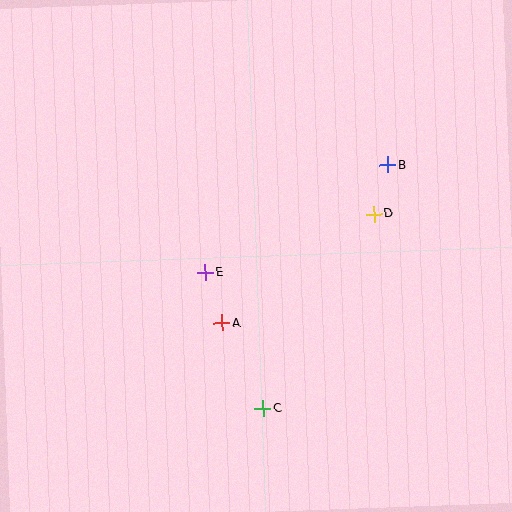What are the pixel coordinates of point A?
Point A is at (222, 323).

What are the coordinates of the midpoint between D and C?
The midpoint between D and C is at (318, 311).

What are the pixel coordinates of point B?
Point B is at (387, 165).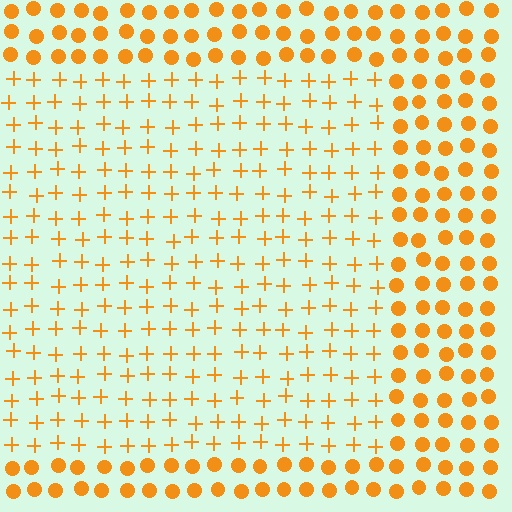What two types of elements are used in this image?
The image uses plus signs inside the rectangle region and circles outside it.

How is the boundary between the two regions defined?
The boundary is defined by a change in element shape: plus signs inside vs. circles outside. All elements share the same color and spacing.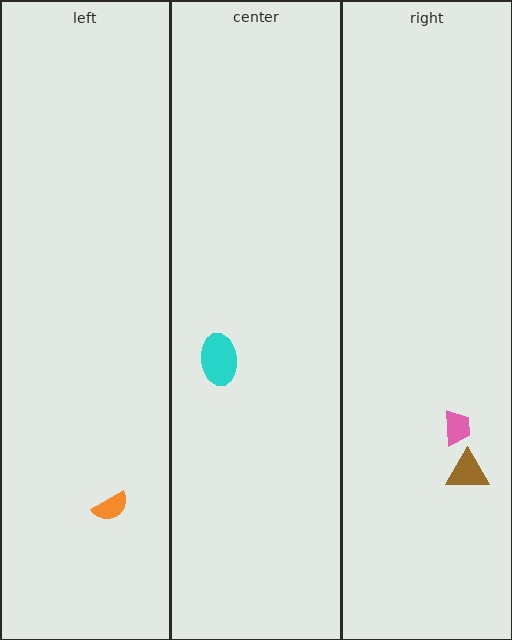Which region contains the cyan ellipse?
The center region.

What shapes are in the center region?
The cyan ellipse.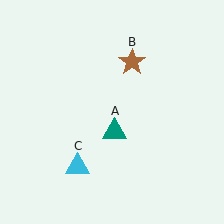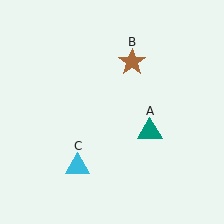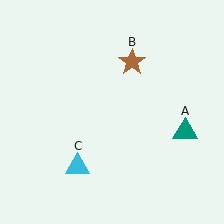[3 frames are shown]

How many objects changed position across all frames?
1 object changed position: teal triangle (object A).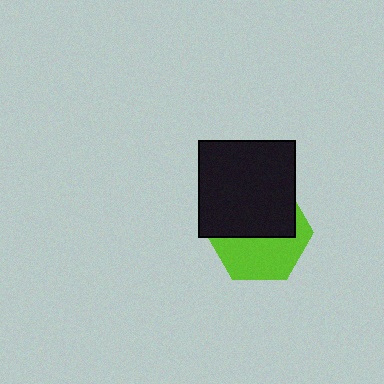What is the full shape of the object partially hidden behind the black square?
The partially hidden object is a lime hexagon.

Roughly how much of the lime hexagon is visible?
About half of it is visible (roughly 48%).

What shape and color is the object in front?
The object in front is a black square.